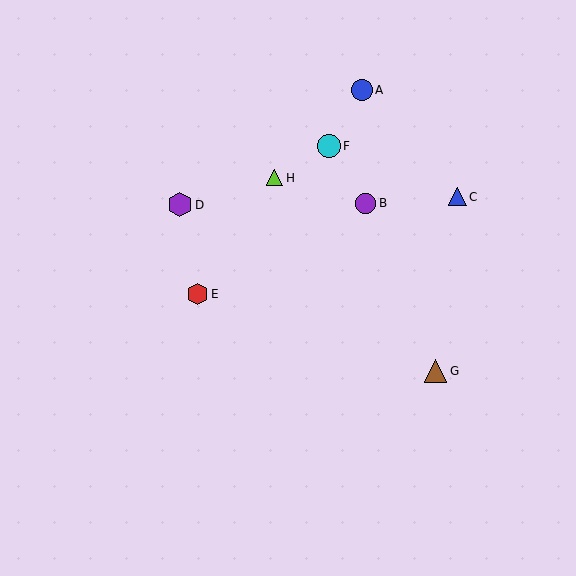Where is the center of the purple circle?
The center of the purple circle is at (366, 203).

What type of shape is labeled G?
Shape G is a brown triangle.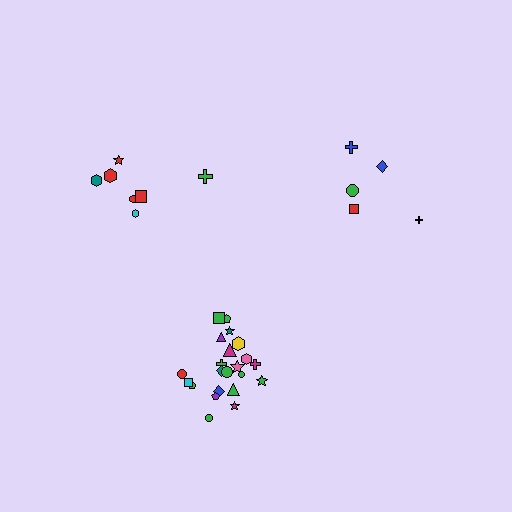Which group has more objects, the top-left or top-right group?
The top-left group.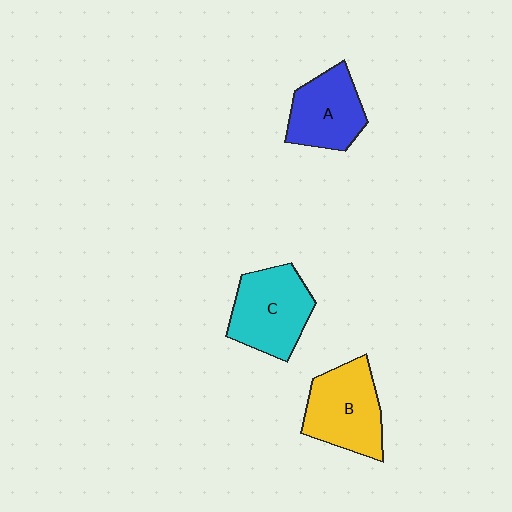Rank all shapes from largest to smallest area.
From largest to smallest: C (cyan), B (yellow), A (blue).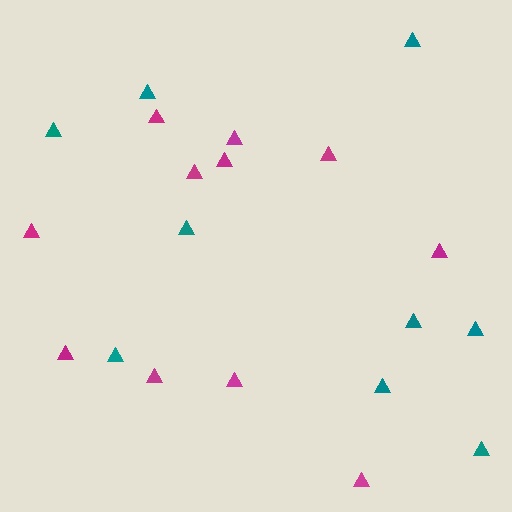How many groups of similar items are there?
There are 2 groups: one group of magenta triangles (11) and one group of teal triangles (9).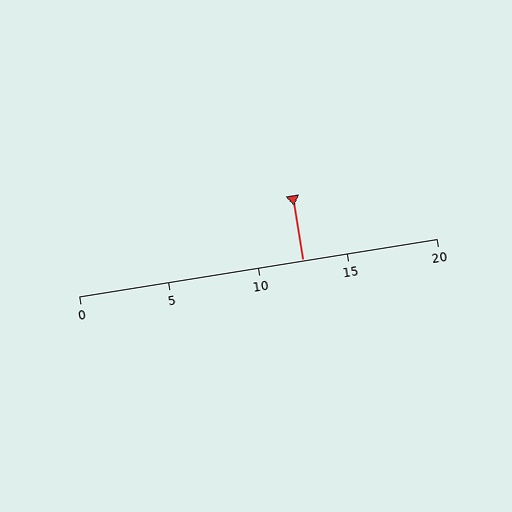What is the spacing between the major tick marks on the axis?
The major ticks are spaced 5 apart.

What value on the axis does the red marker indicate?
The marker indicates approximately 12.5.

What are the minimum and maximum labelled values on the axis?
The axis runs from 0 to 20.